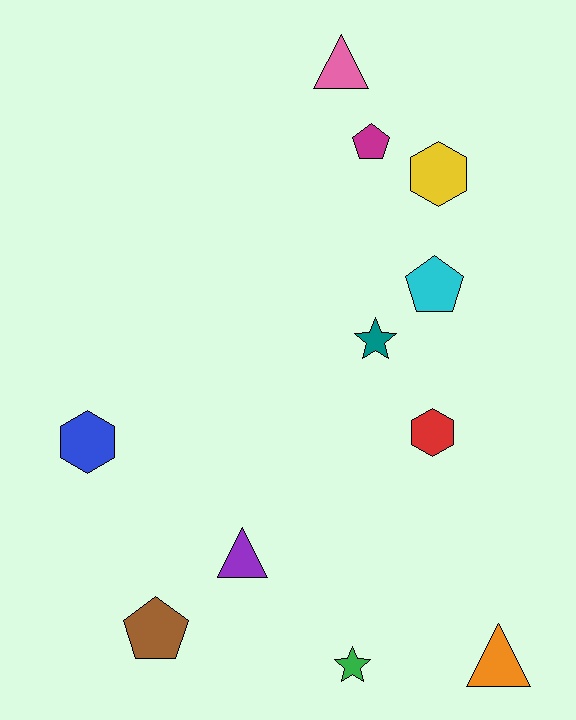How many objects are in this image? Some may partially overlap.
There are 11 objects.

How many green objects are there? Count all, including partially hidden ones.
There is 1 green object.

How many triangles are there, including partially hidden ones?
There are 3 triangles.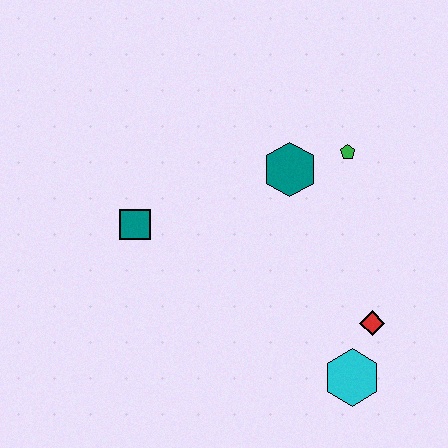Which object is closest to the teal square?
The teal hexagon is closest to the teal square.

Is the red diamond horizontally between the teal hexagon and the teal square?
No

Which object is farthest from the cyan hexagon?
The teal square is farthest from the cyan hexagon.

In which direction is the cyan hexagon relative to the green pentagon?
The cyan hexagon is below the green pentagon.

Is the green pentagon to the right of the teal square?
Yes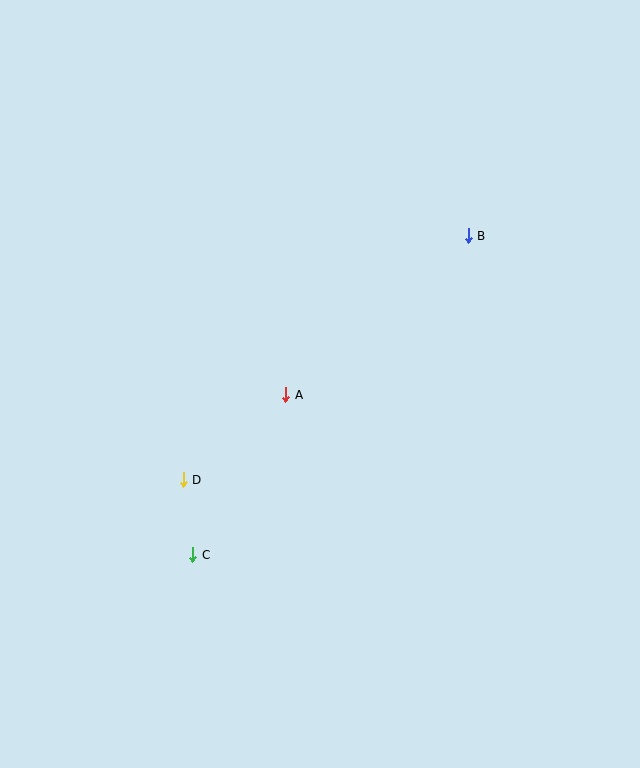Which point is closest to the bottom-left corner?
Point C is closest to the bottom-left corner.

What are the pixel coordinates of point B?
Point B is at (468, 236).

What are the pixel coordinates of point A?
Point A is at (286, 395).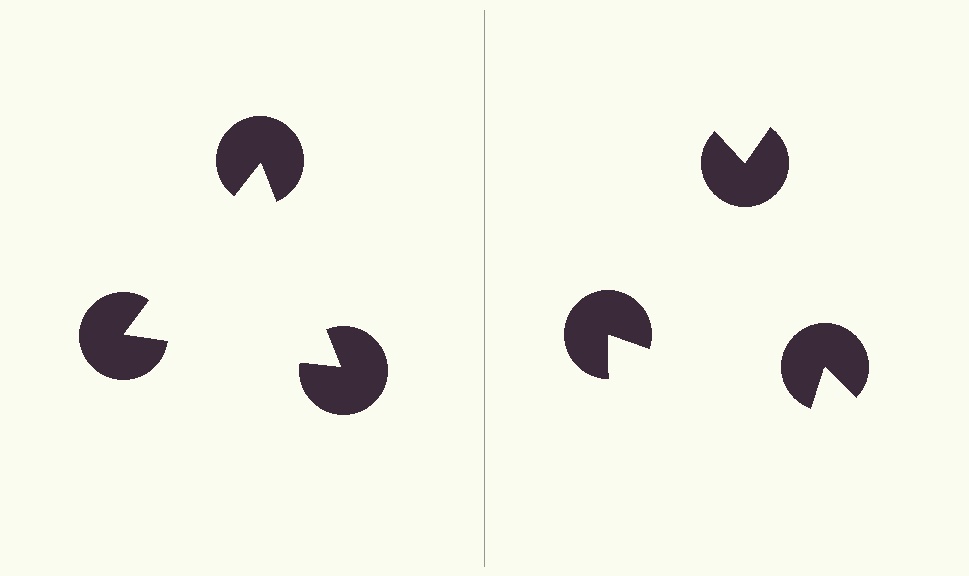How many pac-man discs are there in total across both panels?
6 — 3 on each side.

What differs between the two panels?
The pac-man discs are positioned identically on both sides; only the wedge orientations differ. On the left they align to a triangle; on the right they are misaligned.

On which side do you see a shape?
An illusory triangle appears on the left side. On the right side the wedge cuts are rotated, so no coherent shape forms.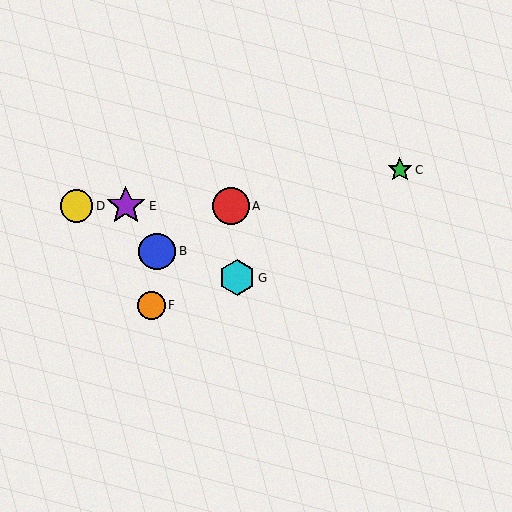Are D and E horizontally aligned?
Yes, both are at y≈206.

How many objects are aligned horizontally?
3 objects (A, D, E) are aligned horizontally.